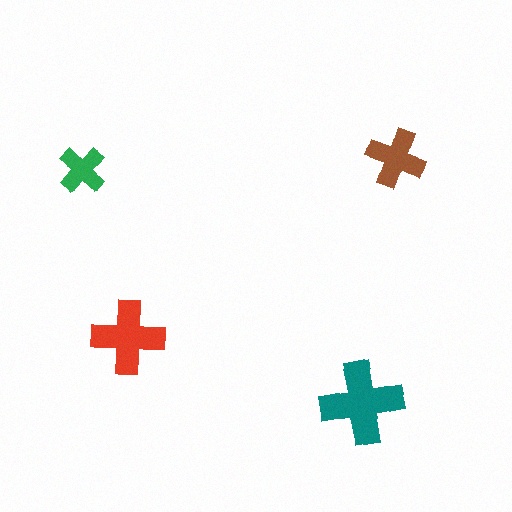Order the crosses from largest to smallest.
the teal one, the red one, the brown one, the green one.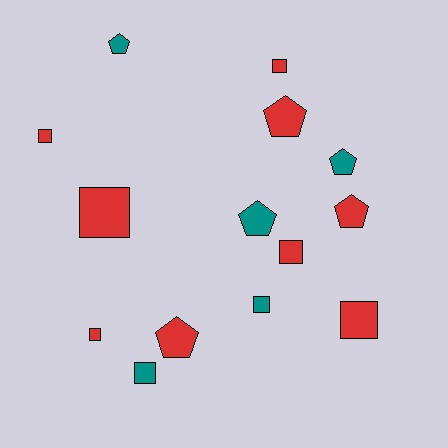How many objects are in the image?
There are 14 objects.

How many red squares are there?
There are 6 red squares.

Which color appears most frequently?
Red, with 9 objects.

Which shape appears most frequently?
Square, with 8 objects.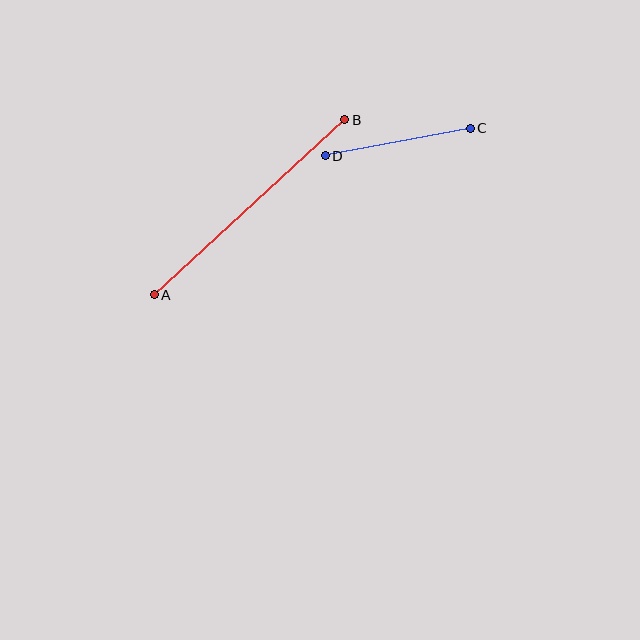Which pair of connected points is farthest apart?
Points A and B are farthest apart.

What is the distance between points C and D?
The distance is approximately 148 pixels.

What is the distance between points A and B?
The distance is approximately 259 pixels.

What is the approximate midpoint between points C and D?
The midpoint is at approximately (398, 142) pixels.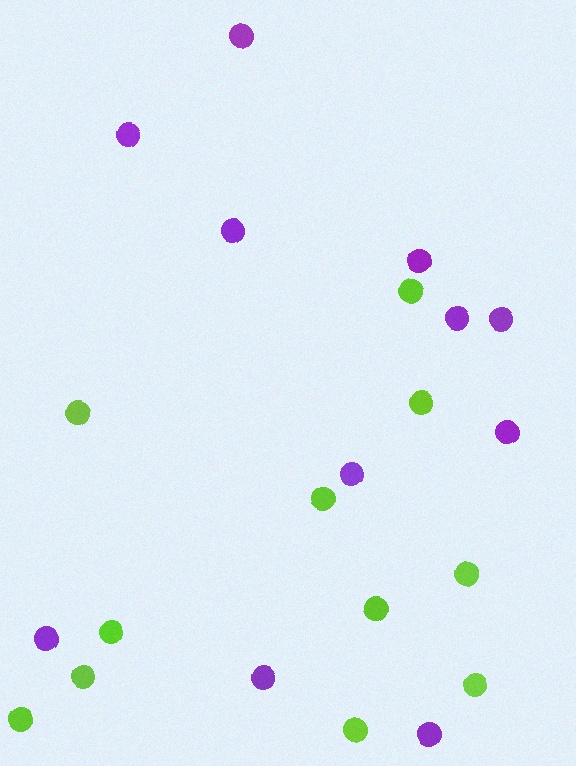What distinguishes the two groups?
There are 2 groups: one group of lime circles (11) and one group of purple circles (11).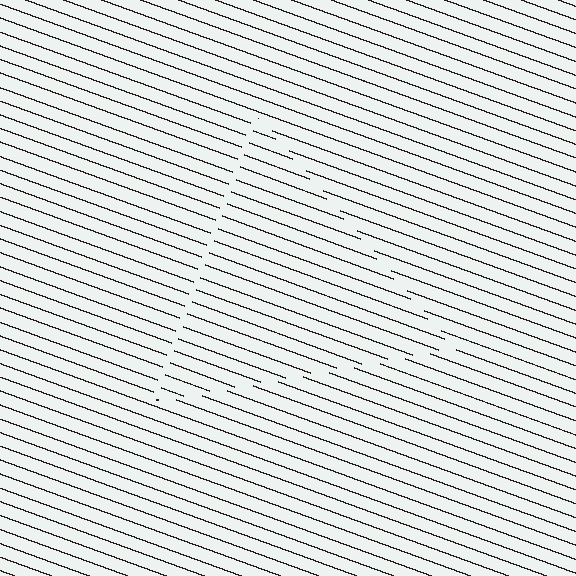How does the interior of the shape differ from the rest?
The interior of the shape contains the same grating, shifted by half a period — the contour is defined by the phase discontinuity where line-ends from the inner and outer gratings abut.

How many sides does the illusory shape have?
3 sides — the line-ends trace a triangle.